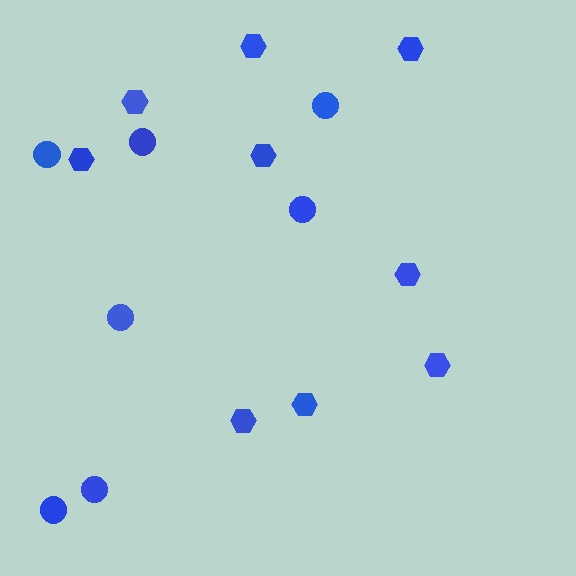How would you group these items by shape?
There are 2 groups: one group of hexagons (9) and one group of circles (7).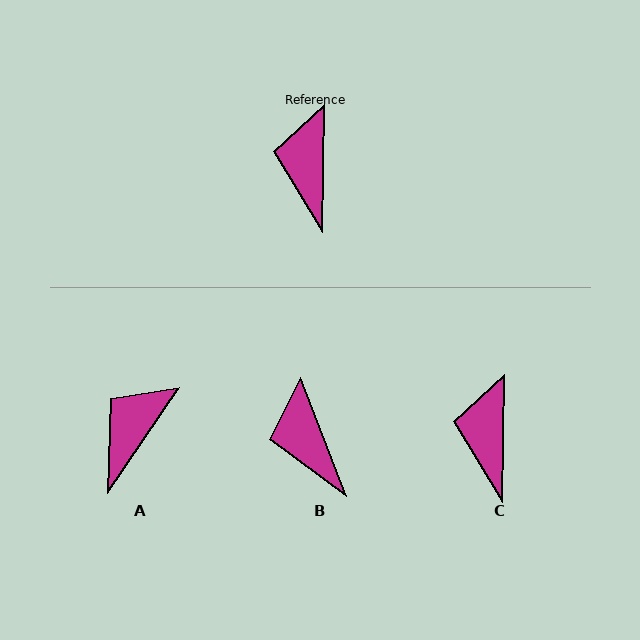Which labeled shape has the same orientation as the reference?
C.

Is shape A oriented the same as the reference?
No, it is off by about 34 degrees.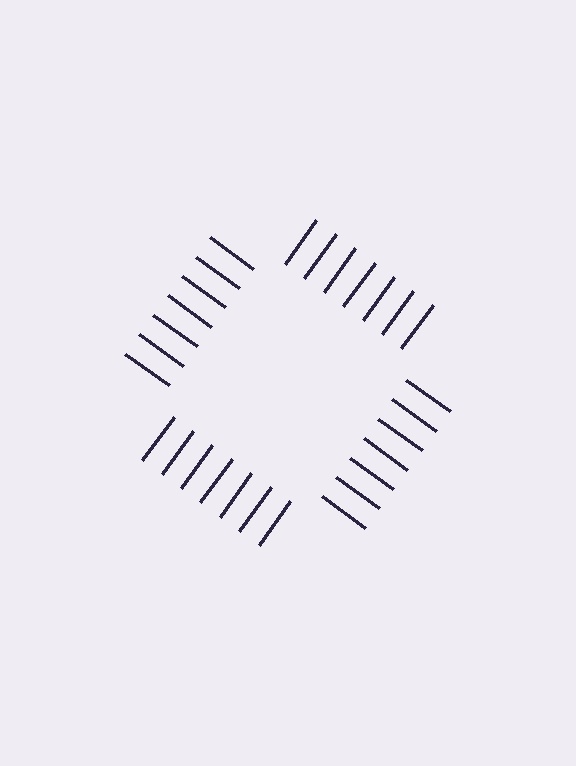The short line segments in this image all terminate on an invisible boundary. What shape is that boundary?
An illusory square — the line segments terminate on its edges but no continuous stroke is drawn.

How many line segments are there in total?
28 — 7 along each of the 4 edges.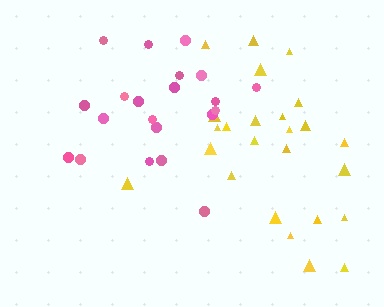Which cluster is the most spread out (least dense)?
Pink.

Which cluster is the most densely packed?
Yellow.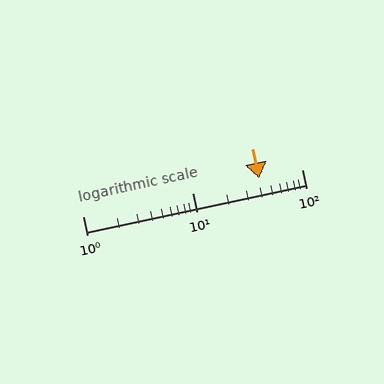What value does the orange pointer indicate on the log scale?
The pointer indicates approximately 41.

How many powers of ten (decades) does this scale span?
The scale spans 2 decades, from 1 to 100.